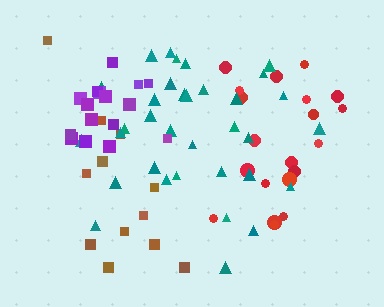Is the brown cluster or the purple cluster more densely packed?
Purple.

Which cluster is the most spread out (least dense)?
Brown.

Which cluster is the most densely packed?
Purple.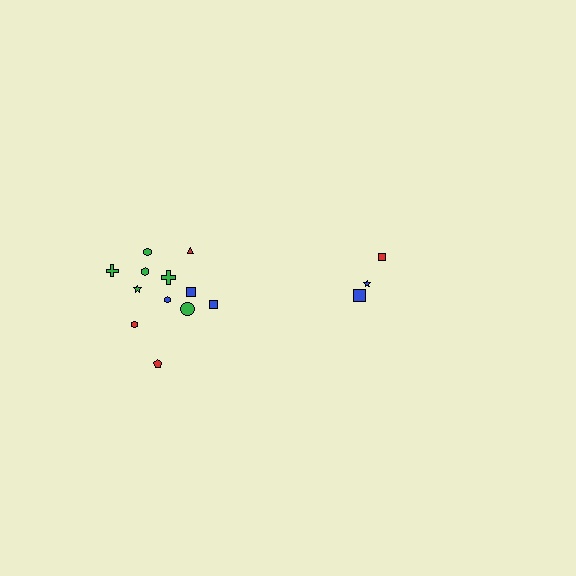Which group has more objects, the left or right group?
The left group.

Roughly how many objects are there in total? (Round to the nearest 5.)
Roughly 15 objects in total.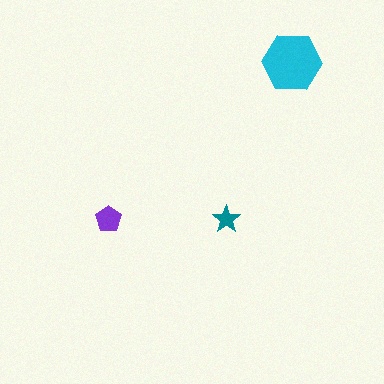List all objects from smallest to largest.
The teal star, the purple pentagon, the cyan hexagon.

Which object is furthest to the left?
The purple pentagon is leftmost.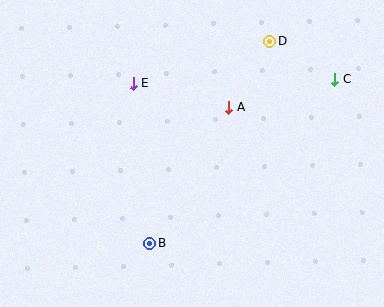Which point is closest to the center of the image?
Point A at (229, 107) is closest to the center.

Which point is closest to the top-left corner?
Point E is closest to the top-left corner.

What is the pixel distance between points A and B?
The distance between A and B is 157 pixels.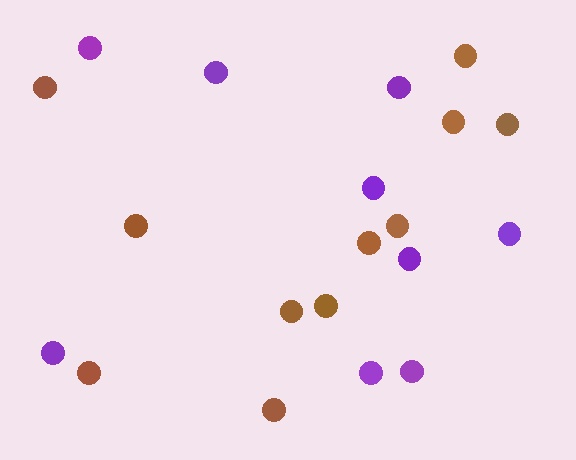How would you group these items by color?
There are 2 groups: one group of purple circles (9) and one group of brown circles (11).